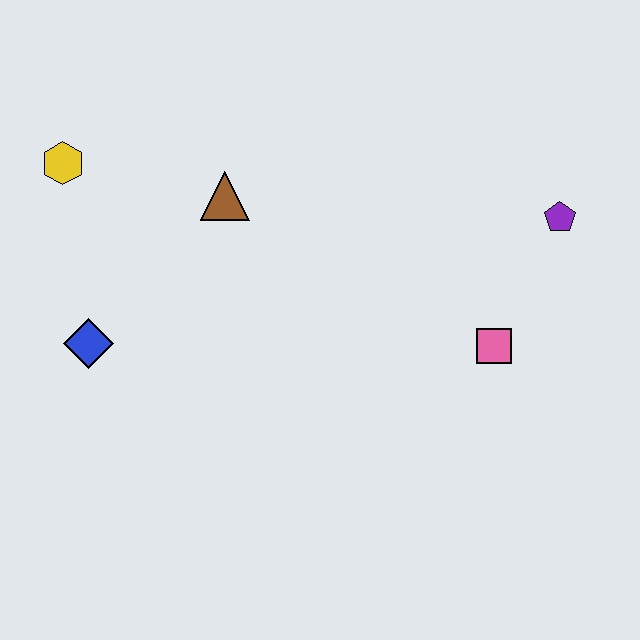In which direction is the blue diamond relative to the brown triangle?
The blue diamond is below the brown triangle.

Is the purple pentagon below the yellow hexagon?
Yes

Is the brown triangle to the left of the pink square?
Yes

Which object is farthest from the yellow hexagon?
The purple pentagon is farthest from the yellow hexagon.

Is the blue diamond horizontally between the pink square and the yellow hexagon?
Yes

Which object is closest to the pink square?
The purple pentagon is closest to the pink square.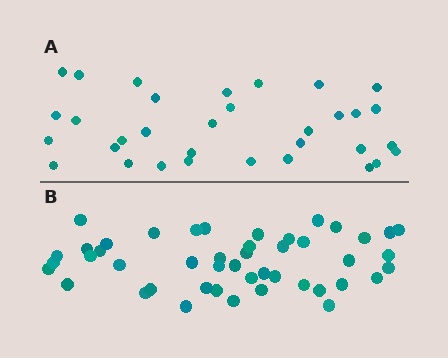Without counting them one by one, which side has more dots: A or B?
Region B (the bottom region) has more dots.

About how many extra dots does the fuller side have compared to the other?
Region B has approximately 15 more dots than region A.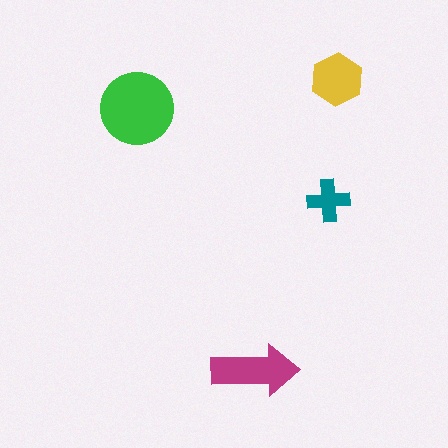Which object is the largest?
The green circle.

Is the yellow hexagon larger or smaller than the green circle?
Smaller.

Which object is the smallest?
The teal cross.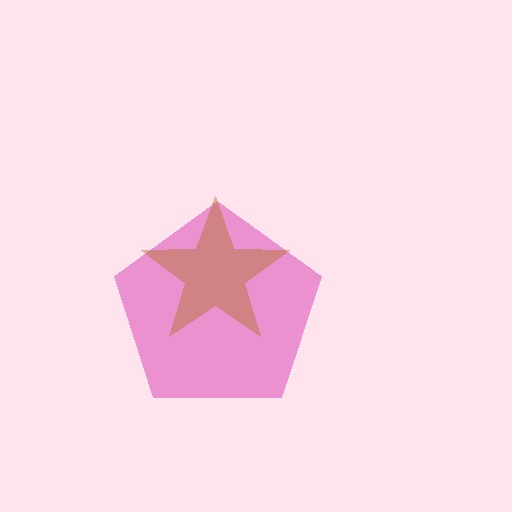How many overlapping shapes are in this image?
There are 2 overlapping shapes in the image.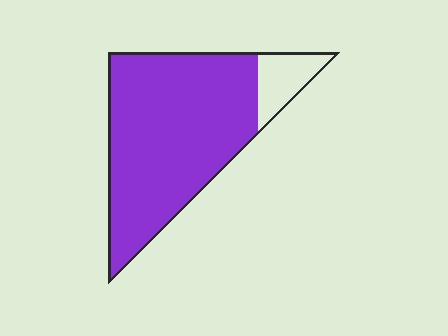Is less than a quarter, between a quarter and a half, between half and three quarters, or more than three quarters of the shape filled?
More than three quarters.